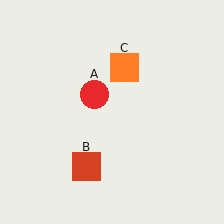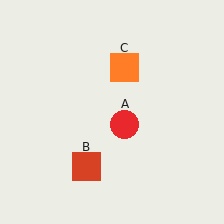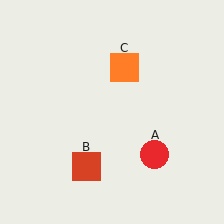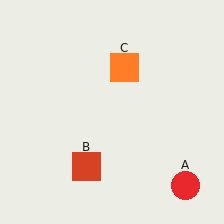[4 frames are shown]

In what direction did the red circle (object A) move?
The red circle (object A) moved down and to the right.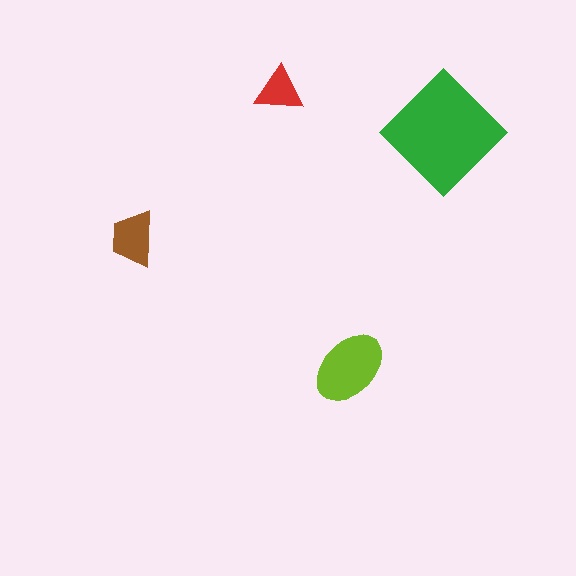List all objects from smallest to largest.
The red triangle, the brown trapezoid, the lime ellipse, the green diamond.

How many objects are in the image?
There are 4 objects in the image.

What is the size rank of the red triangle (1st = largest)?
4th.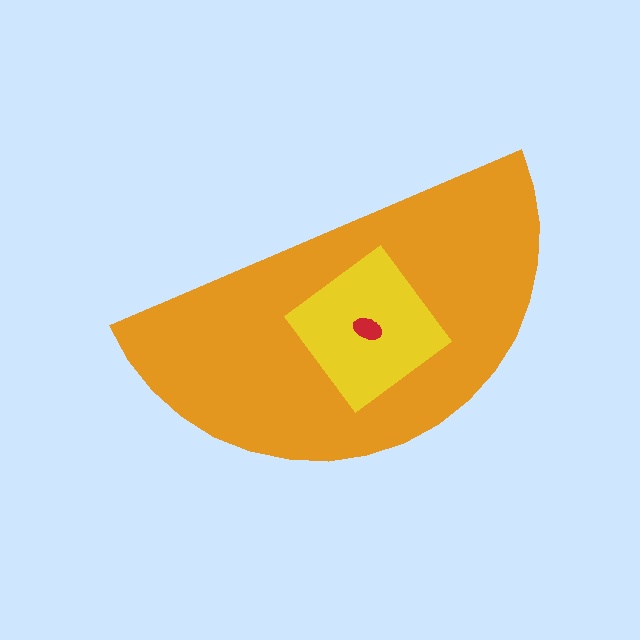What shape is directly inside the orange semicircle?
The yellow diamond.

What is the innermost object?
The red ellipse.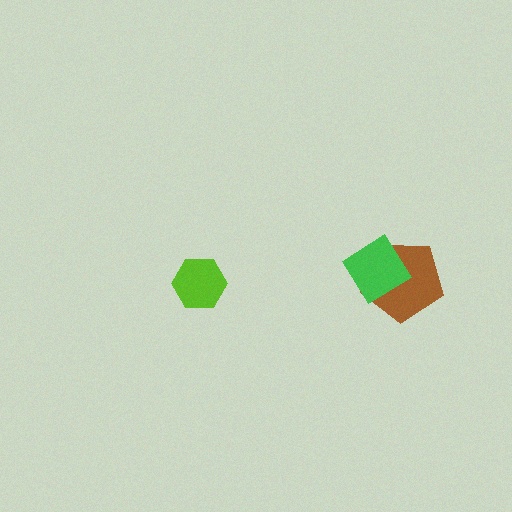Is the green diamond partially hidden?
No, no other shape covers it.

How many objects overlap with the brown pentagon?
1 object overlaps with the brown pentagon.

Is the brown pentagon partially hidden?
Yes, it is partially covered by another shape.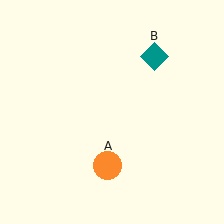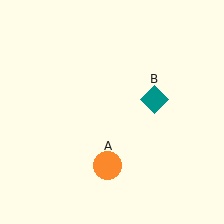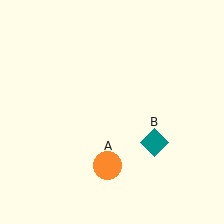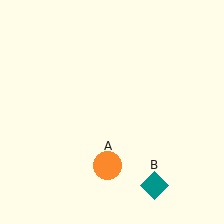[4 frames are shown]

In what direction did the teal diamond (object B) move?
The teal diamond (object B) moved down.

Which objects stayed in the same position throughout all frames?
Orange circle (object A) remained stationary.